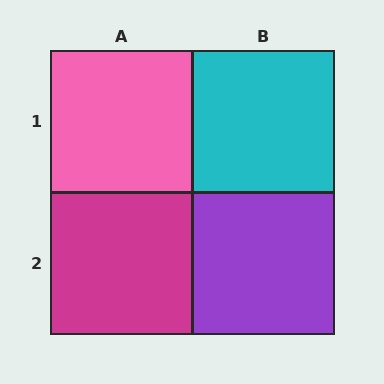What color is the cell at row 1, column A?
Pink.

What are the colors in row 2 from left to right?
Magenta, purple.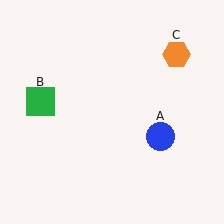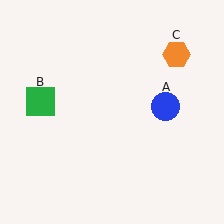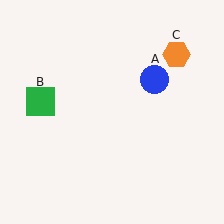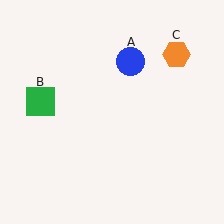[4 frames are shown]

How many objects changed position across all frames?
1 object changed position: blue circle (object A).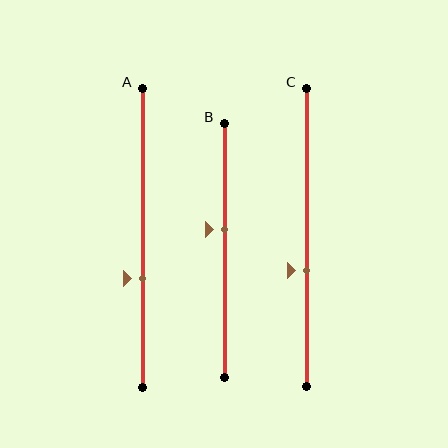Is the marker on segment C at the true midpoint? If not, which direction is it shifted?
No, the marker on segment C is shifted downward by about 11% of the segment length.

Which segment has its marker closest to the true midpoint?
Segment B has its marker closest to the true midpoint.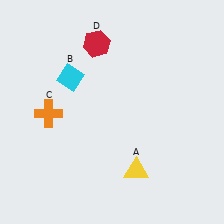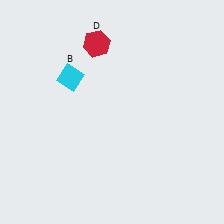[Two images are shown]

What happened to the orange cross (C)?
The orange cross (C) was removed in Image 2. It was in the bottom-left area of Image 1.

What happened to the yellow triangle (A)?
The yellow triangle (A) was removed in Image 2. It was in the bottom-right area of Image 1.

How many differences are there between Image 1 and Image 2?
There are 2 differences between the two images.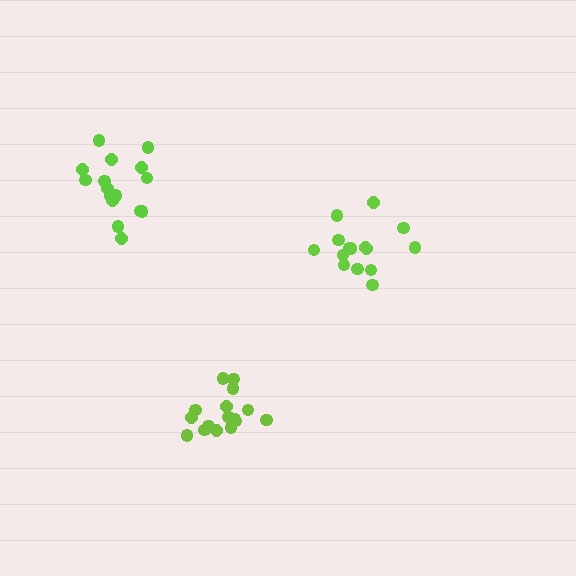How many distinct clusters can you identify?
There are 3 distinct clusters.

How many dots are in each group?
Group 1: 15 dots, Group 2: 16 dots, Group 3: 16 dots (47 total).